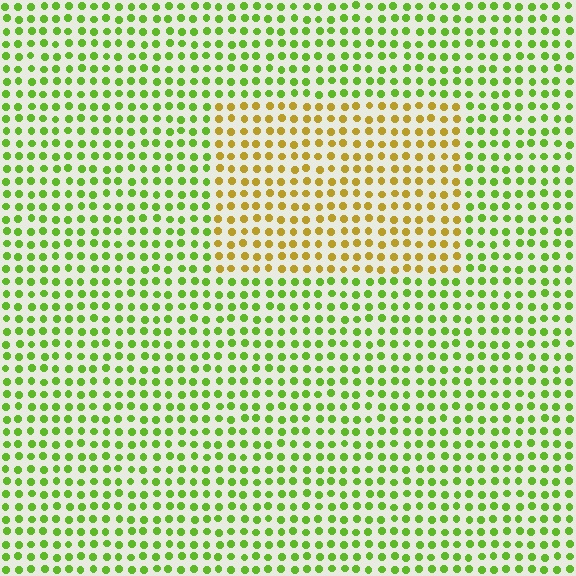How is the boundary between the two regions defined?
The boundary is defined purely by a slight shift in hue (about 50 degrees). Spacing, size, and orientation are identical on both sides.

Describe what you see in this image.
The image is filled with small lime elements in a uniform arrangement. A rectangle-shaped region is visible where the elements are tinted to a slightly different hue, forming a subtle color boundary.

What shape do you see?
I see a rectangle.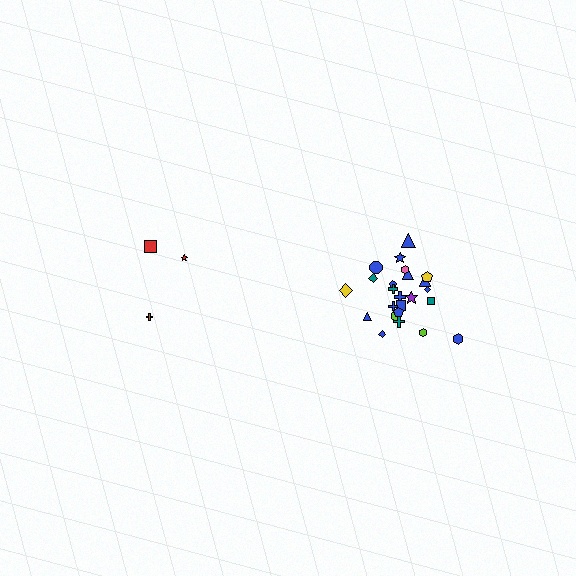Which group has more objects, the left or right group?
The right group.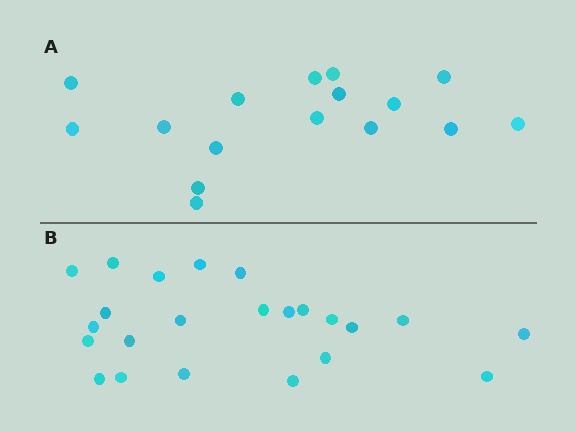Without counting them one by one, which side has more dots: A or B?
Region B (the bottom region) has more dots.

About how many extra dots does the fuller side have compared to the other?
Region B has roughly 8 or so more dots than region A.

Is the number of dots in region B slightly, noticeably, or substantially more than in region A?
Region B has noticeably more, but not dramatically so. The ratio is roughly 1.4 to 1.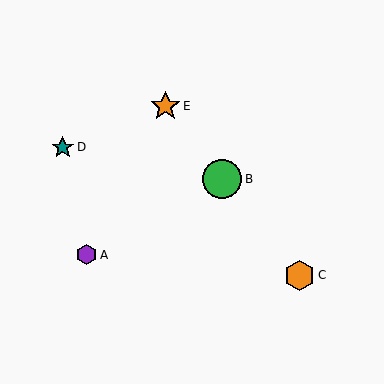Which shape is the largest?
The green circle (labeled B) is the largest.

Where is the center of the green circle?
The center of the green circle is at (222, 179).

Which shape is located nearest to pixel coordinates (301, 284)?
The orange hexagon (labeled C) at (300, 275) is nearest to that location.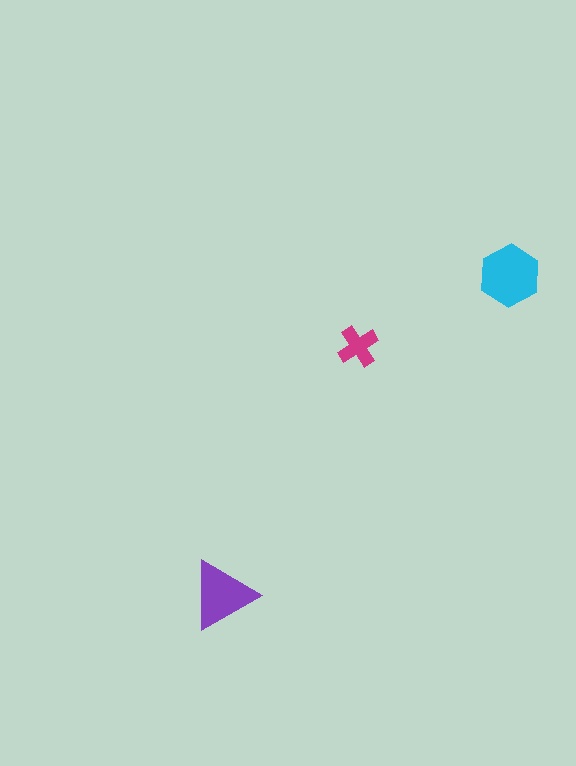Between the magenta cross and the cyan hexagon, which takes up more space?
The cyan hexagon.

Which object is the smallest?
The magenta cross.